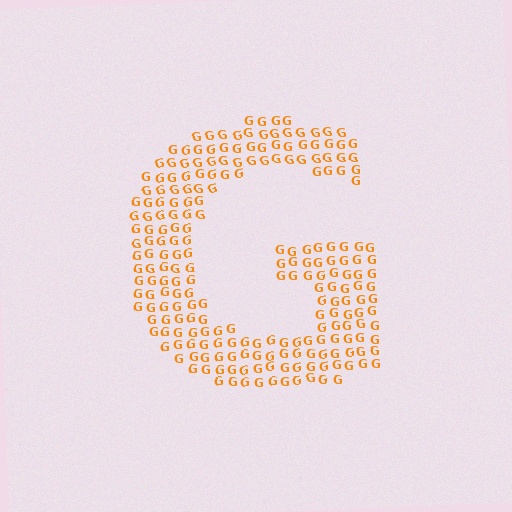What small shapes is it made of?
It is made of small letter G's.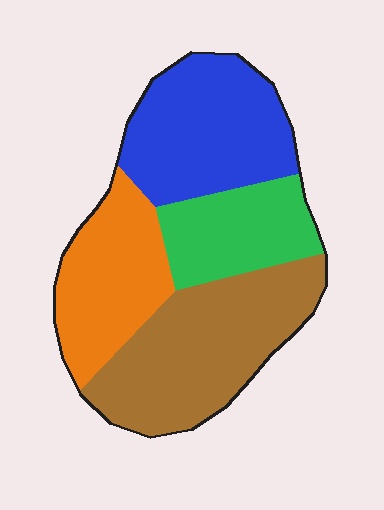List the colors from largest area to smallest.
From largest to smallest: brown, blue, orange, green.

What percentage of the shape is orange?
Orange takes up about one fifth (1/5) of the shape.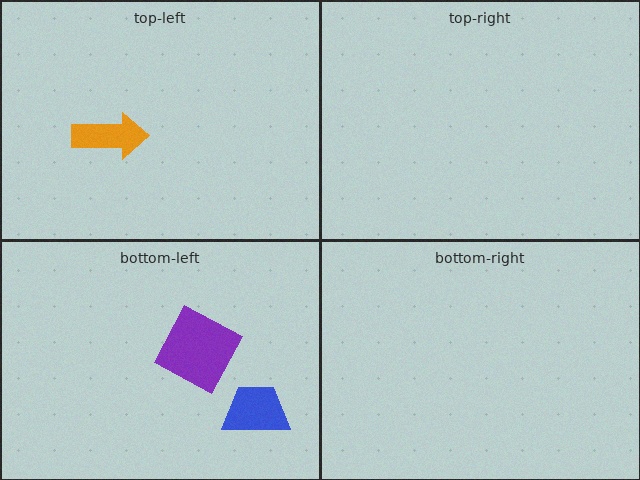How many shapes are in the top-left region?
1.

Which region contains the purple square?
The bottom-left region.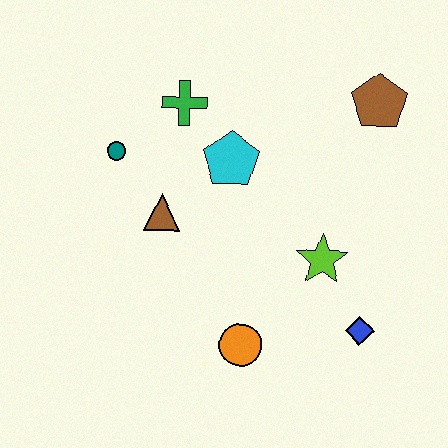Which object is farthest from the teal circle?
The blue diamond is farthest from the teal circle.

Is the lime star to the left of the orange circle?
No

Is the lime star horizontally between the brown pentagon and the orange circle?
Yes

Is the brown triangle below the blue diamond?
No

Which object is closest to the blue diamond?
The lime star is closest to the blue diamond.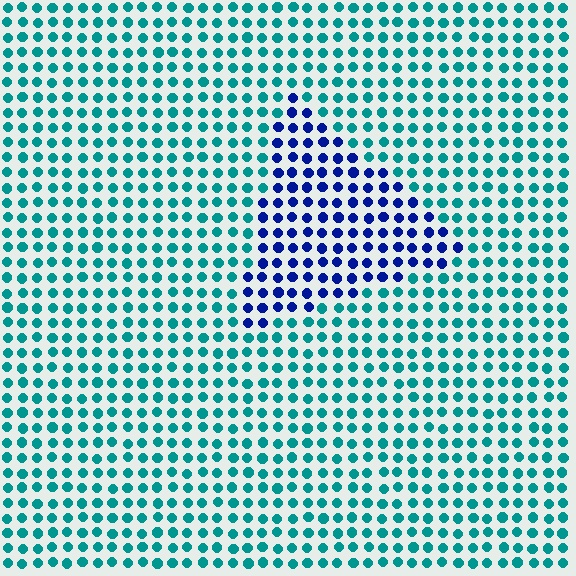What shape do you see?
I see a triangle.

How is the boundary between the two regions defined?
The boundary is defined purely by a slight shift in hue (about 55 degrees). Spacing, size, and orientation are identical on both sides.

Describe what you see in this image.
The image is filled with small teal elements in a uniform arrangement. A triangle-shaped region is visible where the elements are tinted to a slightly different hue, forming a subtle color boundary.